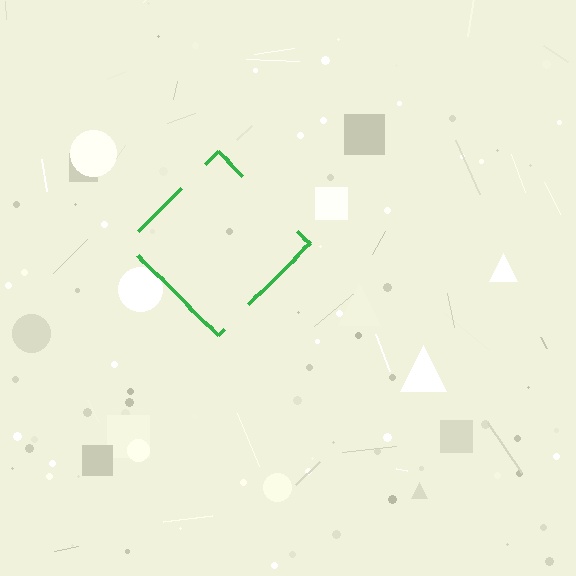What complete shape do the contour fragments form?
The contour fragments form a diamond.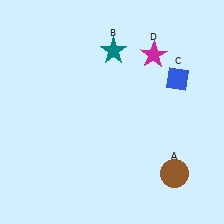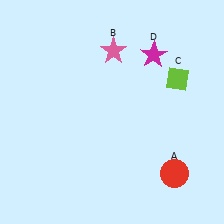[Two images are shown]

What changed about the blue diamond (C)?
In Image 1, C is blue. In Image 2, it changed to lime.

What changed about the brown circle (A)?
In Image 1, A is brown. In Image 2, it changed to red.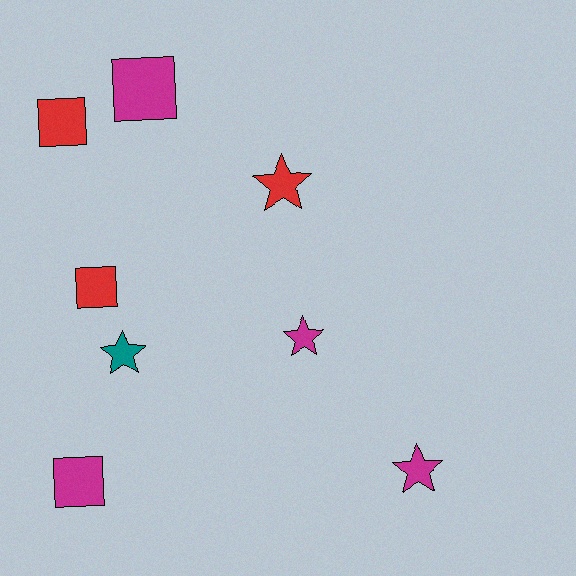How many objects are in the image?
There are 8 objects.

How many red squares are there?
There are 2 red squares.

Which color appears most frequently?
Magenta, with 4 objects.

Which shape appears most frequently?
Star, with 4 objects.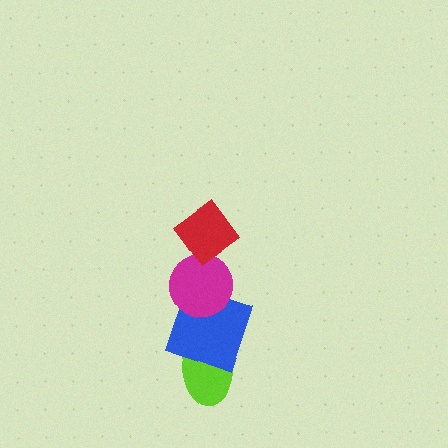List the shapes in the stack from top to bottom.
From top to bottom: the red diamond, the magenta circle, the blue square, the lime ellipse.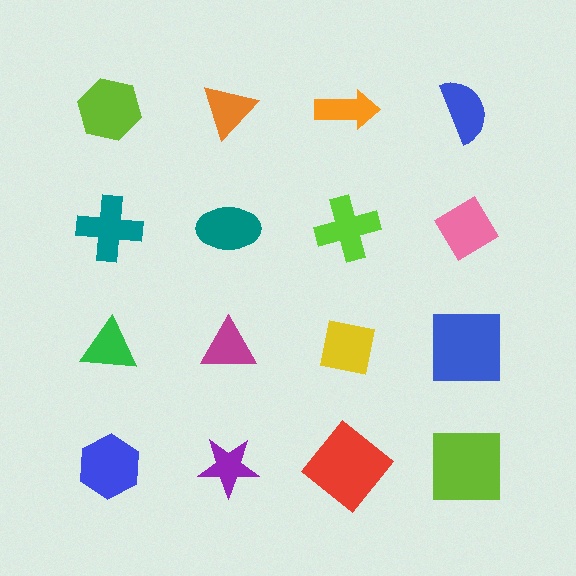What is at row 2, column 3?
A lime cross.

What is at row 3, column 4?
A blue square.